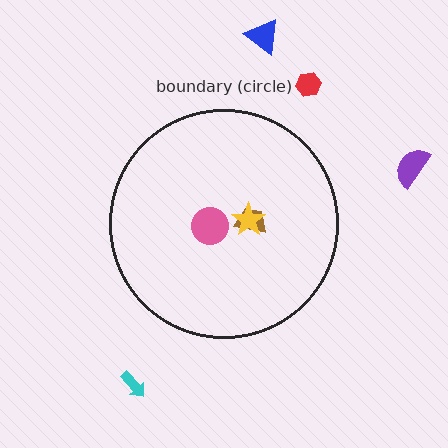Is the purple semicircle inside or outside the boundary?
Outside.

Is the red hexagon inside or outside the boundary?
Outside.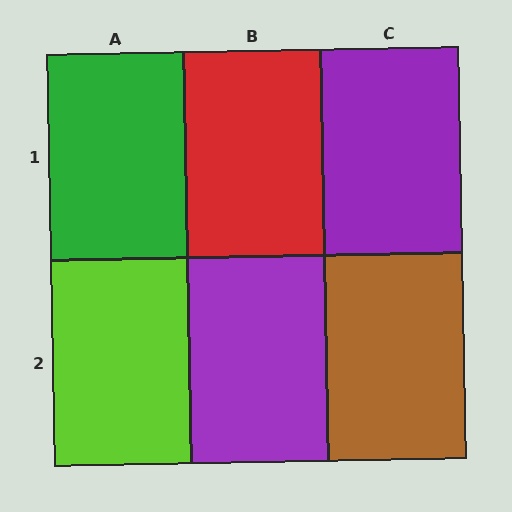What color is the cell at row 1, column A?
Green.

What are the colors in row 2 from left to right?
Lime, purple, brown.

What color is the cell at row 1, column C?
Purple.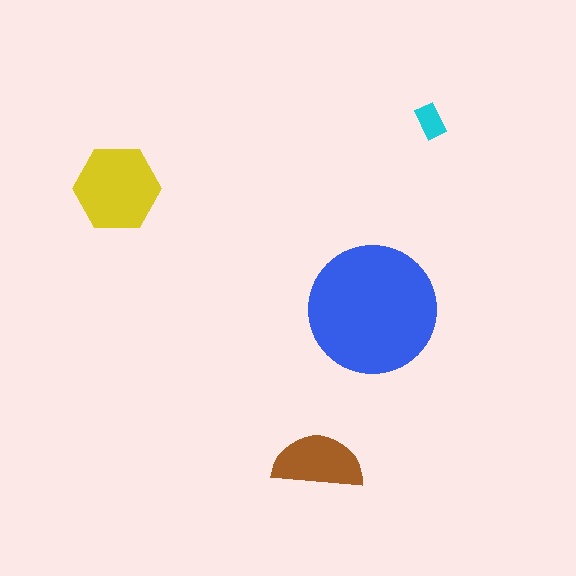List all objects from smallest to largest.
The cyan rectangle, the brown semicircle, the yellow hexagon, the blue circle.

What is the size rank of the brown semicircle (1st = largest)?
3rd.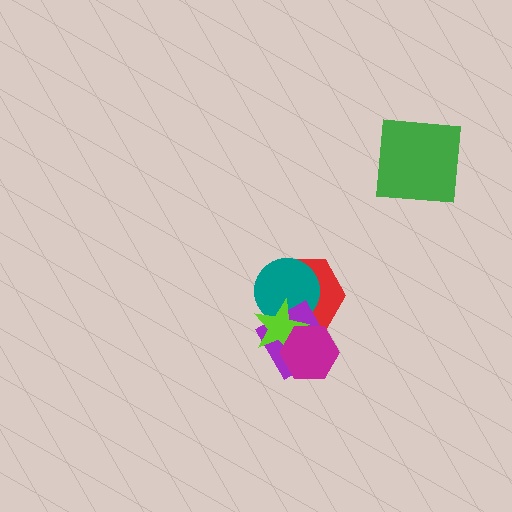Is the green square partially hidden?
No, no other shape covers it.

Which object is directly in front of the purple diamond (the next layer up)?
The lime star is directly in front of the purple diamond.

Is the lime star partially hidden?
Yes, it is partially covered by another shape.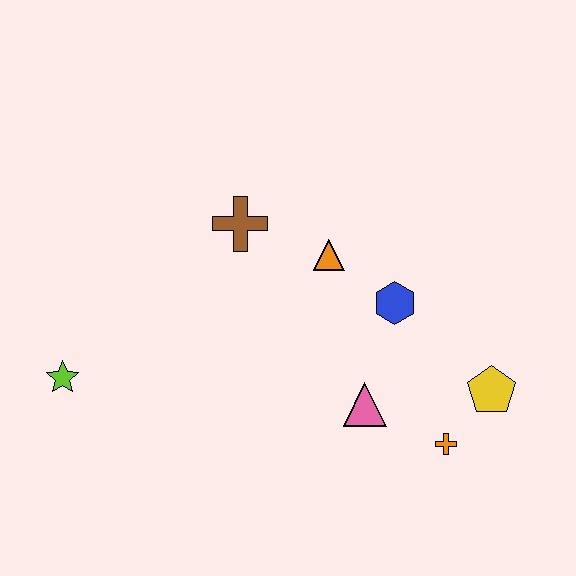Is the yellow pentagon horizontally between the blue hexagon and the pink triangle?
No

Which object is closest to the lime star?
The brown cross is closest to the lime star.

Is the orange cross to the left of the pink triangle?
No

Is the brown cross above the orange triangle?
Yes